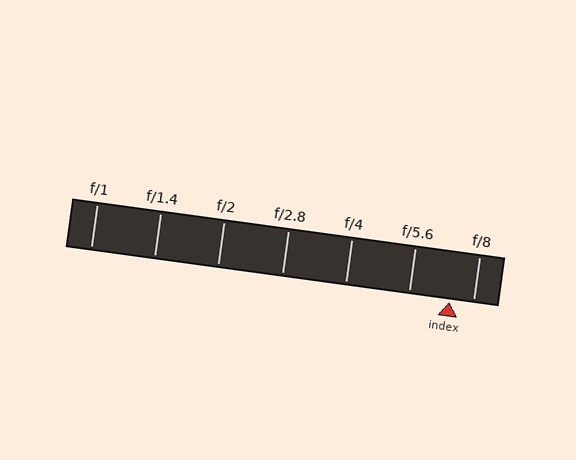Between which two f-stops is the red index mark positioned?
The index mark is between f/5.6 and f/8.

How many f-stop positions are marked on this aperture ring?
There are 7 f-stop positions marked.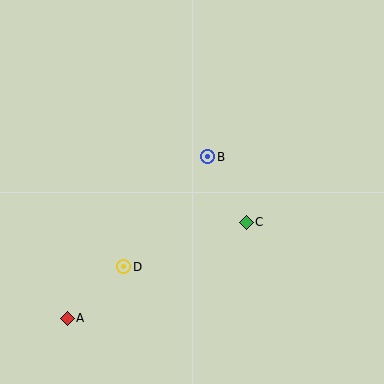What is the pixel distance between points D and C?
The distance between D and C is 131 pixels.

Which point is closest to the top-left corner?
Point B is closest to the top-left corner.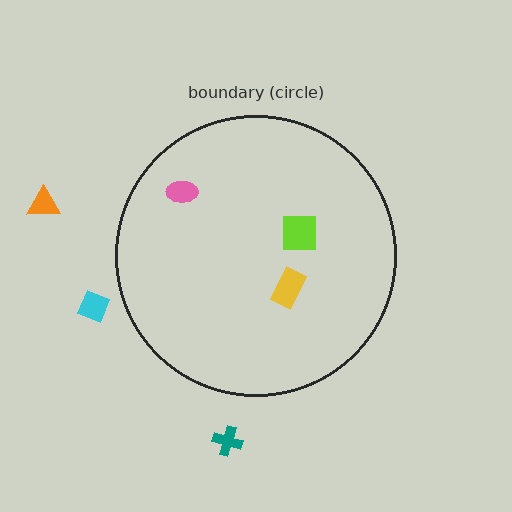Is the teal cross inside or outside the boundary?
Outside.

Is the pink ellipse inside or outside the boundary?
Inside.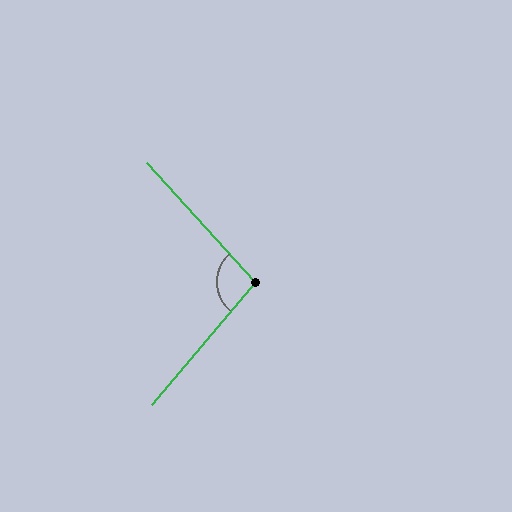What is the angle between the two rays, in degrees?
Approximately 98 degrees.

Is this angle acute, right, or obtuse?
It is obtuse.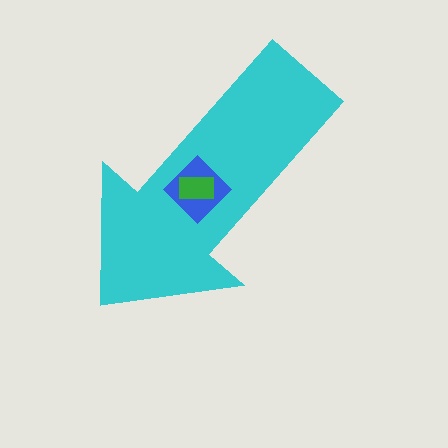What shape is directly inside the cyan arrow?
The blue diamond.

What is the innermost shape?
The green rectangle.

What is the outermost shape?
The cyan arrow.